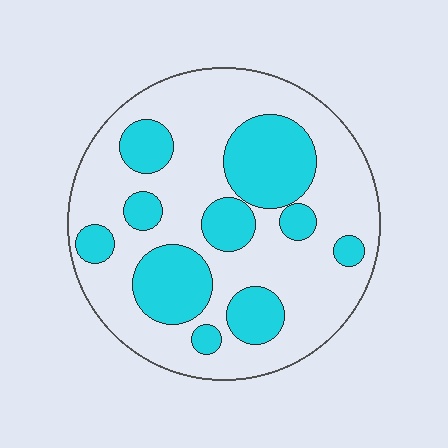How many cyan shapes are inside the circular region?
10.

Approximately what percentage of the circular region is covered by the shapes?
Approximately 30%.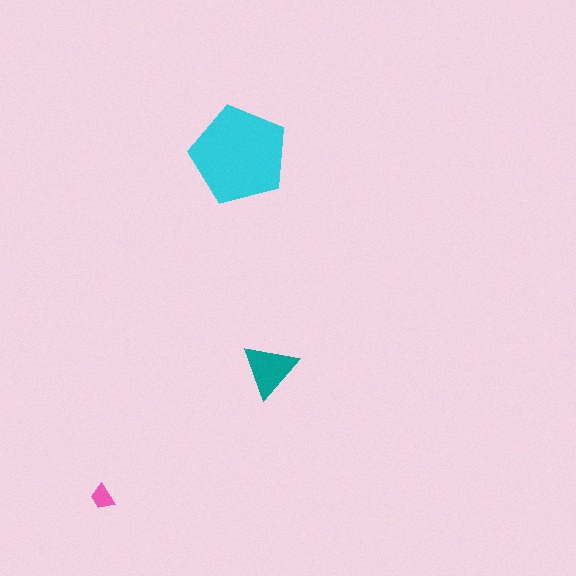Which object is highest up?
The cyan pentagon is topmost.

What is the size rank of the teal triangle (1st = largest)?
2nd.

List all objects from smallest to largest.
The pink trapezoid, the teal triangle, the cyan pentagon.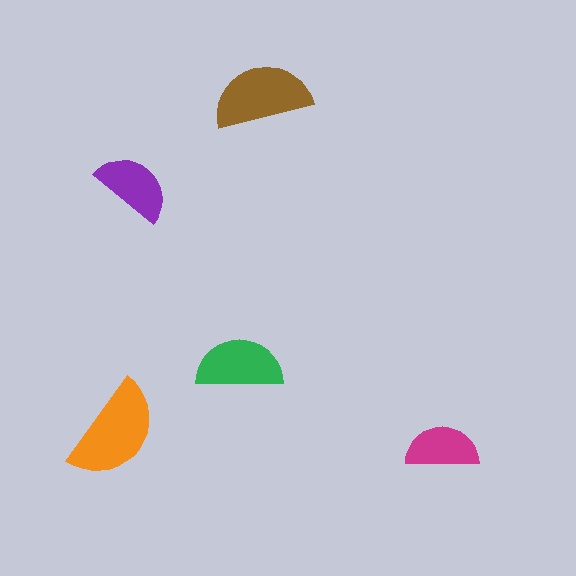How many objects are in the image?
There are 5 objects in the image.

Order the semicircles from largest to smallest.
the orange one, the brown one, the green one, the purple one, the magenta one.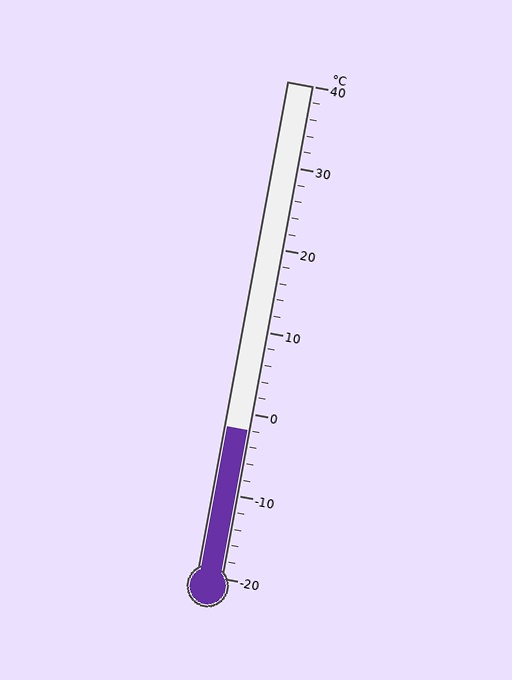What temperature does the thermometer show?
The thermometer shows approximately -2°C.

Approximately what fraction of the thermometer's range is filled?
The thermometer is filled to approximately 30% of its range.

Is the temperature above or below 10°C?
The temperature is below 10°C.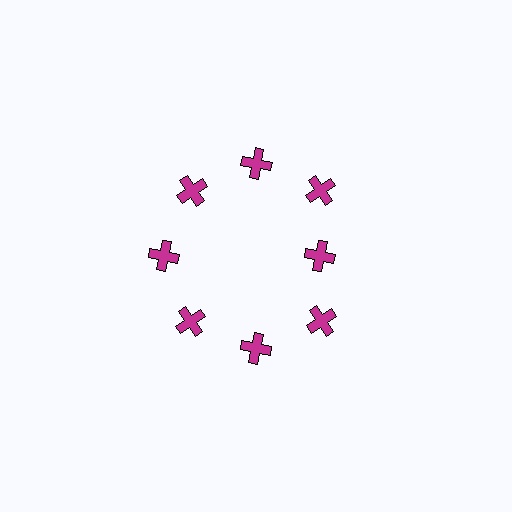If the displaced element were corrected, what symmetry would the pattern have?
It would have 8-fold rotational symmetry — the pattern would map onto itself every 45 degrees.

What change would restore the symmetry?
The symmetry would be restored by moving it outward, back onto the ring so that all 8 crosses sit at equal angles and equal distance from the center.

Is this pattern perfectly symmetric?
No. The 8 magenta crosses are arranged in a ring, but one element near the 3 o'clock position is pulled inward toward the center, breaking the 8-fold rotational symmetry.